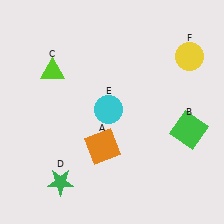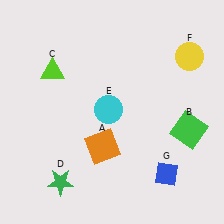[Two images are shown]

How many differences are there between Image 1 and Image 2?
There is 1 difference between the two images.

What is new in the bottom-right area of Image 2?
A blue diamond (G) was added in the bottom-right area of Image 2.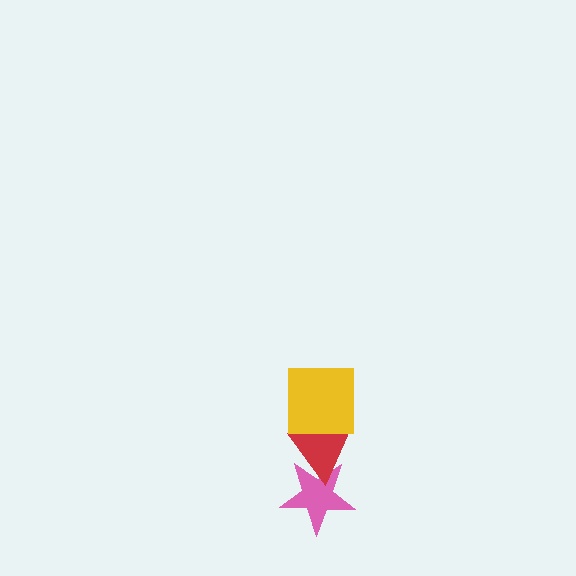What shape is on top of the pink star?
The red triangle is on top of the pink star.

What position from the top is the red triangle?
The red triangle is 2nd from the top.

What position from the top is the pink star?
The pink star is 3rd from the top.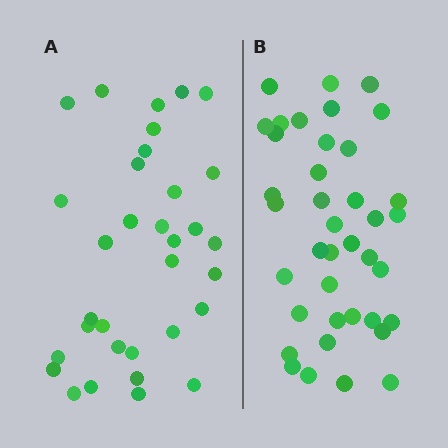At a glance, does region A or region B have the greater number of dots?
Region B (the right region) has more dots.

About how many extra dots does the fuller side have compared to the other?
Region B has about 6 more dots than region A.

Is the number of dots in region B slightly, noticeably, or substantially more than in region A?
Region B has only slightly more — the two regions are fairly close. The ratio is roughly 1.2 to 1.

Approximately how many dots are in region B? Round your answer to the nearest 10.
About 40 dots. (The exact count is 39, which rounds to 40.)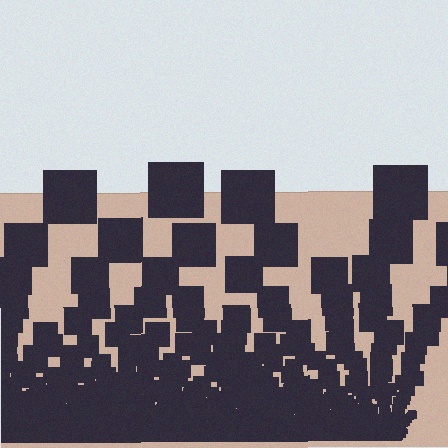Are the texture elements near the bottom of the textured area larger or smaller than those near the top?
Smaller. The gradient is inverted — elements near the bottom are smaller and denser.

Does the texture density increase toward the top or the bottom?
Density increases toward the bottom.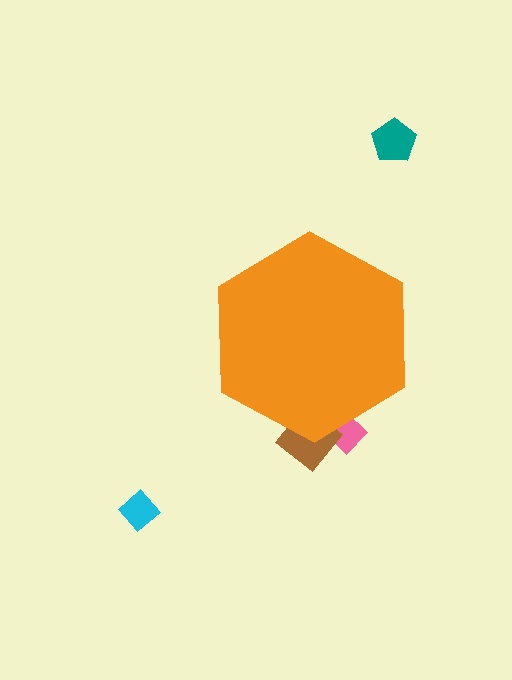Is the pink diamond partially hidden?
Yes, the pink diamond is partially hidden behind the orange hexagon.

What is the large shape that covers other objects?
An orange hexagon.